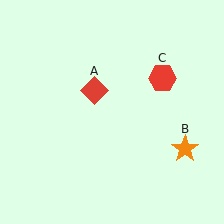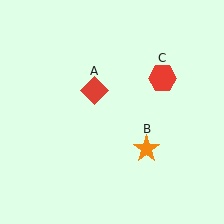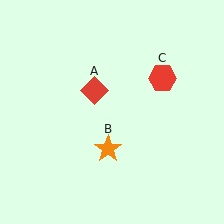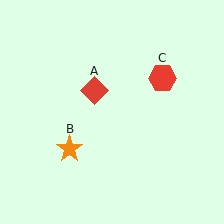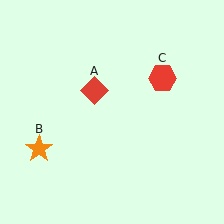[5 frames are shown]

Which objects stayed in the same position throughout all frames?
Red diamond (object A) and red hexagon (object C) remained stationary.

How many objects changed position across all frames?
1 object changed position: orange star (object B).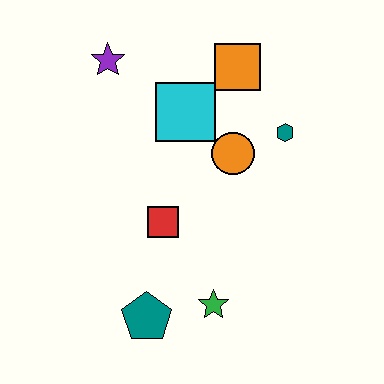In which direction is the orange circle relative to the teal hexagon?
The orange circle is to the left of the teal hexagon.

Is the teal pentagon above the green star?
No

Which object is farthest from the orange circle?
The teal pentagon is farthest from the orange circle.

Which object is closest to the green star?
The teal pentagon is closest to the green star.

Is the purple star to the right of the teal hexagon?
No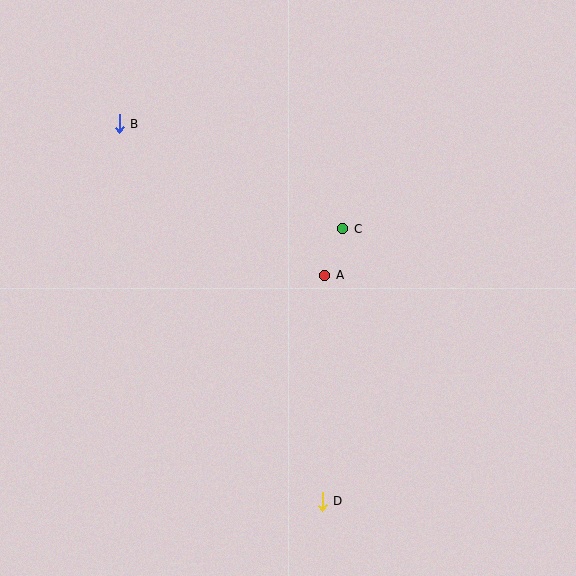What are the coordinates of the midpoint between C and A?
The midpoint between C and A is at (334, 252).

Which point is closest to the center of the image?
Point A at (325, 275) is closest to the center.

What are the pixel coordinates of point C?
Point C is at (343, 229).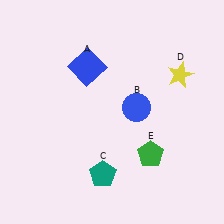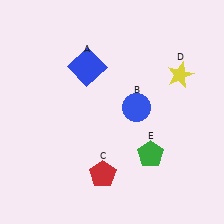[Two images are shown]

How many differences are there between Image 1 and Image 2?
There is 1 difference between the two images.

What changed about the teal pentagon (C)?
In Image 1, C is teal. In Image 2, it changed to red.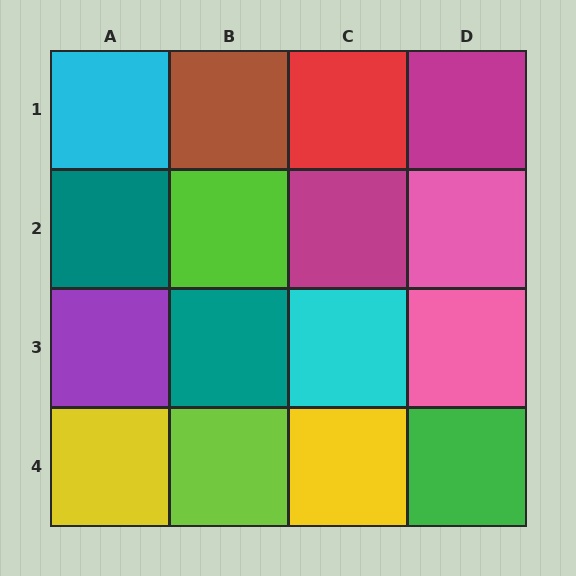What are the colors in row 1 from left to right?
Cyan, brown, red, magenta.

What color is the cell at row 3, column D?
Pink.